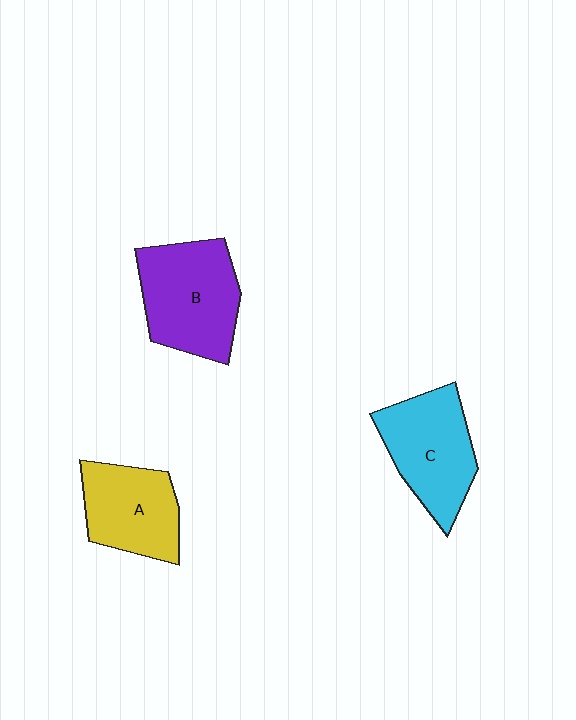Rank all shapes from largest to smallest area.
From largest to smallest: B (purple), C (cyan), A (yellow).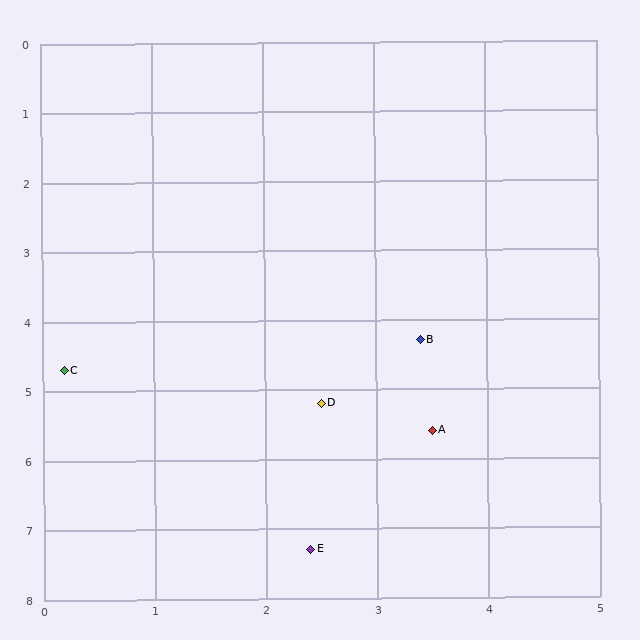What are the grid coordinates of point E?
Point E is at approximately (2.4, 7.3).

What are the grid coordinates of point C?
Point C is at approximately (0.2, 4.7).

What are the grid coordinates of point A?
Point A is at approximately (3.5, 5.6).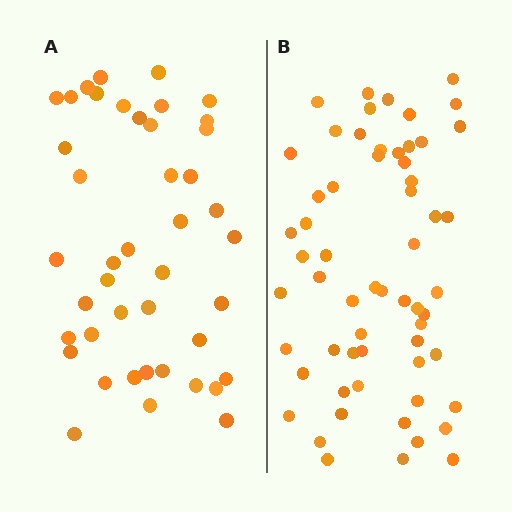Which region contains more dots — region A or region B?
Region B (the right region) has more dots.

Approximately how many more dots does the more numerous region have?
Region B has approximately 15 more dots than region A.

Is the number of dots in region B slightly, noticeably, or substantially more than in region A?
Region B has noticeably more, but not dramatically so. The ratio is roughly 1.4 to 1.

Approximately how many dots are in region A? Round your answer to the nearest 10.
About 40 dots. (The exact count is 43, which rounds to 40.)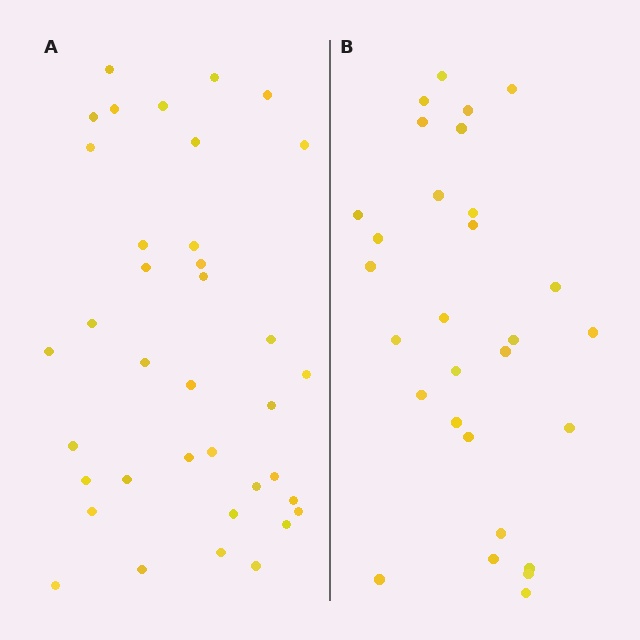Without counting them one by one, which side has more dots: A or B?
Region A (the left region) has more dots.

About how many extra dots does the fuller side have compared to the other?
Region A has roughly 8 or so more dots than region B.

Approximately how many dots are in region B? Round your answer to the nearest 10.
About 30 dots. (The exact count is 29, which rounds to 30.)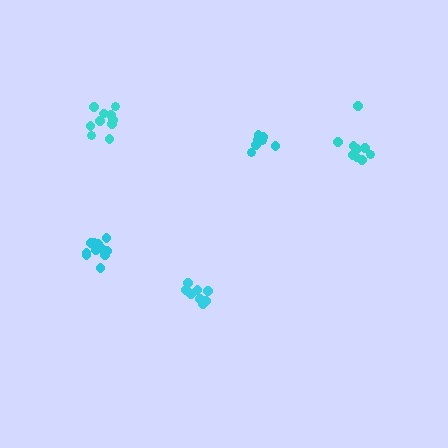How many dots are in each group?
Group 1: 9 dots, Group 2: 10 dots, Group 3: 8 dots, Group 4: 11 dots, Group 5: 9 dots (47 total).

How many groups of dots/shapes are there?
There are 5 groups.